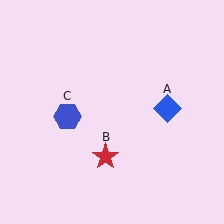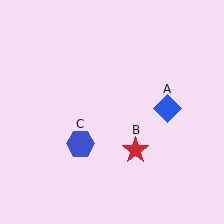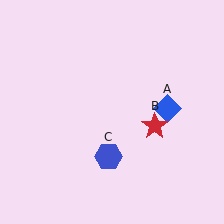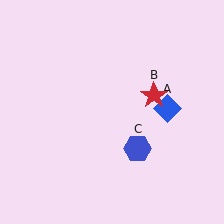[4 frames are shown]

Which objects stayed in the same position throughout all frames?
Blue diamond (object A) remained stationary.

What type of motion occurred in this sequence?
The red star (object B), blue hexagon (object C) rotated counterclockwise around the center of the scene.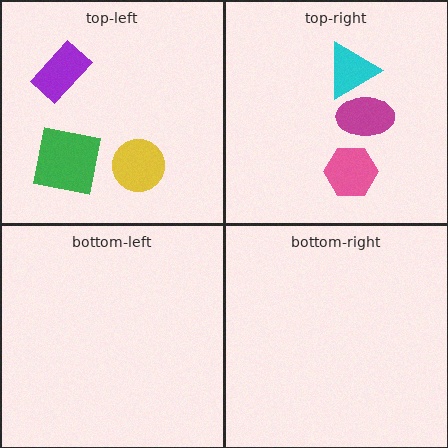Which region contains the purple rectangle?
The top-left region.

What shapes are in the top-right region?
The magenta ellipse, the cyan triangle, the pink hexagon.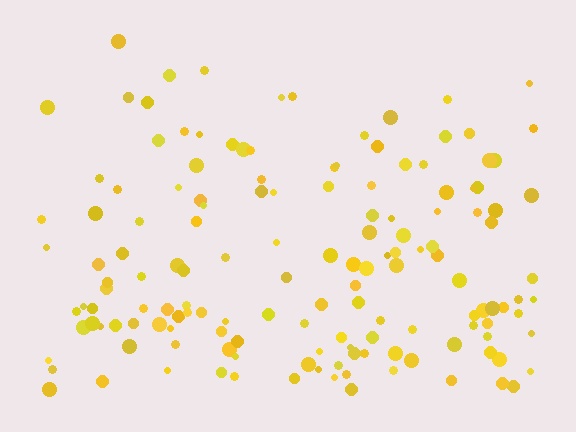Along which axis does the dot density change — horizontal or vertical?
Vertical.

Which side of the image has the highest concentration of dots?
The bottom.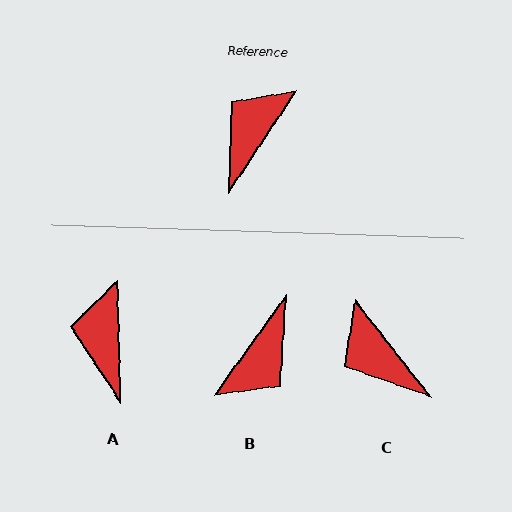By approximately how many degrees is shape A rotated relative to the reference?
Approximately 35 degrees counter-clockwise.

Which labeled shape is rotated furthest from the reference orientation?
B, about 178 degrees away.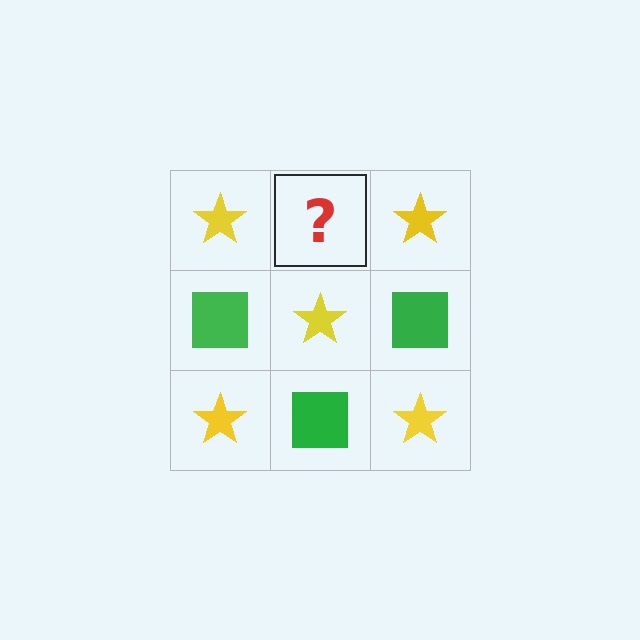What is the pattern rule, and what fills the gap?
The rule is that it alternates yellow star and green square in a checkerboard pattern. The gap should be filled with a green square.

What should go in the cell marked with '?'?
The missing cell should contain a green square.